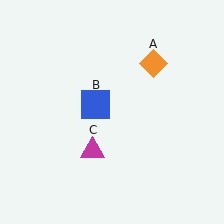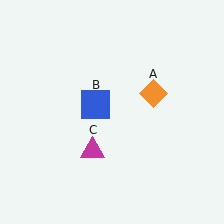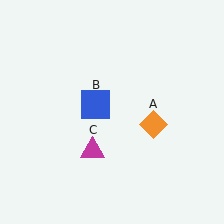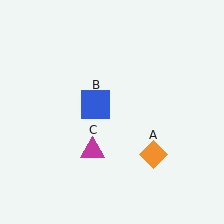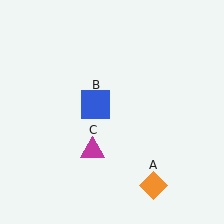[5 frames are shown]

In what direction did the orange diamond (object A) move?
The orange diamond (object A) moved down.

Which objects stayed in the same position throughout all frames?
Blue square (object B) and magenta triangle (object C) remained stationary.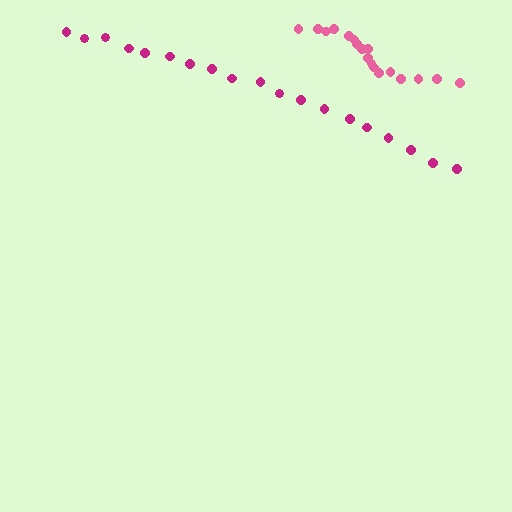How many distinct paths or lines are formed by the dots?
There are 2 distinct paths.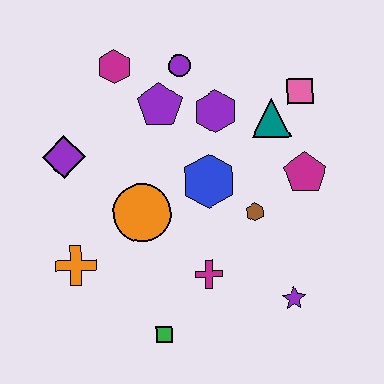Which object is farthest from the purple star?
The magenta hexagon is farthest from the purple star.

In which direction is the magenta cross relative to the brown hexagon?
The magenta cross is below the brown hexagon.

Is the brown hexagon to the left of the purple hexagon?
No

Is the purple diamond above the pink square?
No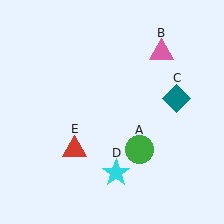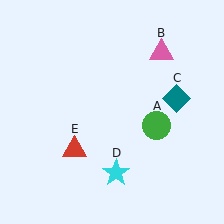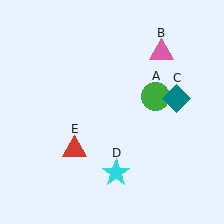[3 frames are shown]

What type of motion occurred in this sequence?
The green circle (object A) rotated counterclockwise around the center of the scene.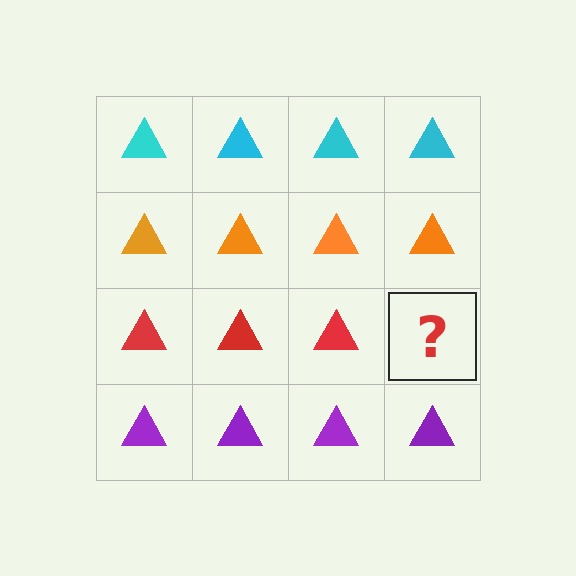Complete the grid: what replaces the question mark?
The question mark should be replaced with a red triangle.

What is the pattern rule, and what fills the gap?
The rule is that each row has a consistent color. The gap should be filled with a red triangle.